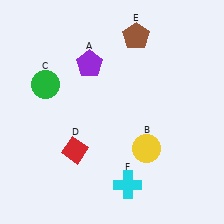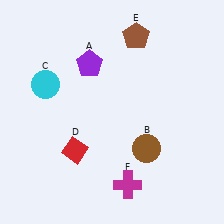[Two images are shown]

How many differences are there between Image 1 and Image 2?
There are 3 differences between the two images.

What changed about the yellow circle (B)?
In Image 1, B is yellow. In Image 2, it changed to brown.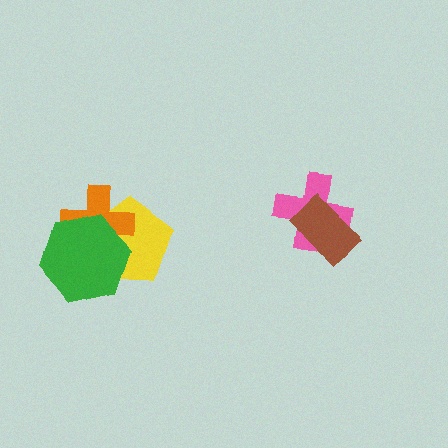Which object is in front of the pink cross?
The brown rectangle is in front of the pink cross.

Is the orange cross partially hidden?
Yes, it is partially covered by another shape.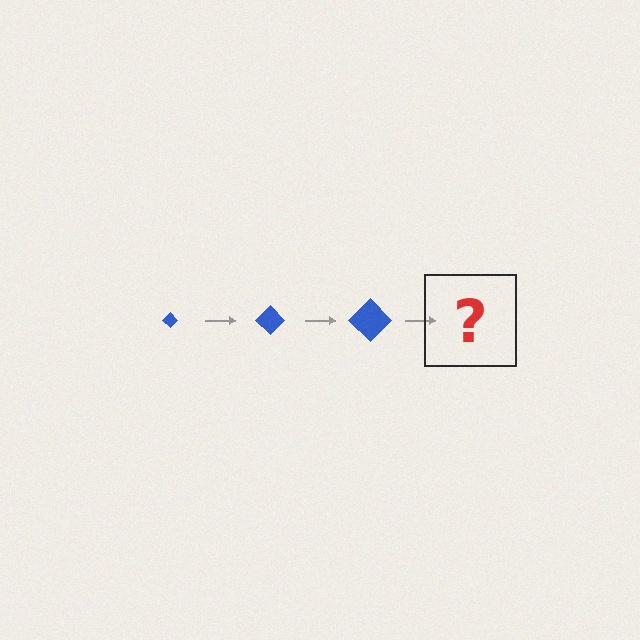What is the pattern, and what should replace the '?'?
The pattern is that the diamond gets progressively larger each step. The '?' should be a blue diamond, larger than the previous one.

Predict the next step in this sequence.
The next step is a blue diamond, larger than the previous one.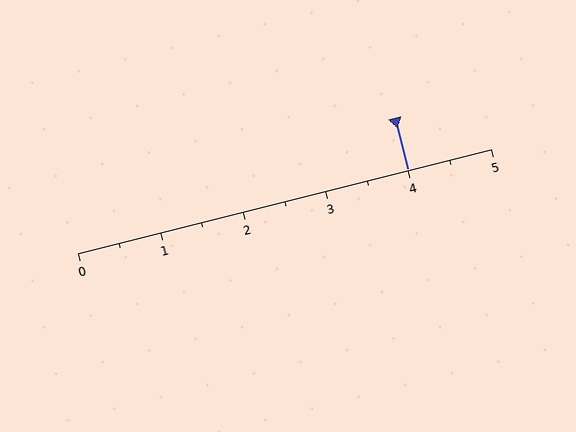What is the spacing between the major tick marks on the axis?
The major ticks are spaced 1 apart.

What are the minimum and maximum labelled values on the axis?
The axis runs from 0 to 5.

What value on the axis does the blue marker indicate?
The marker indicates approximately 4.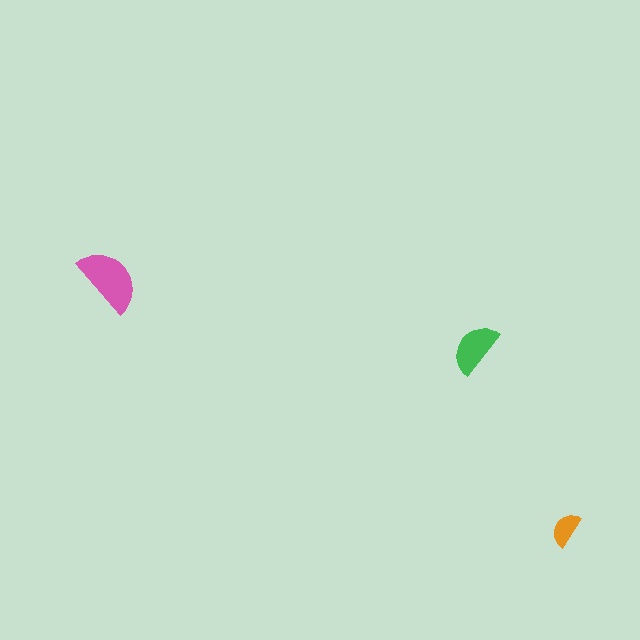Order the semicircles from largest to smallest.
the pink one, the green one, the orange one.